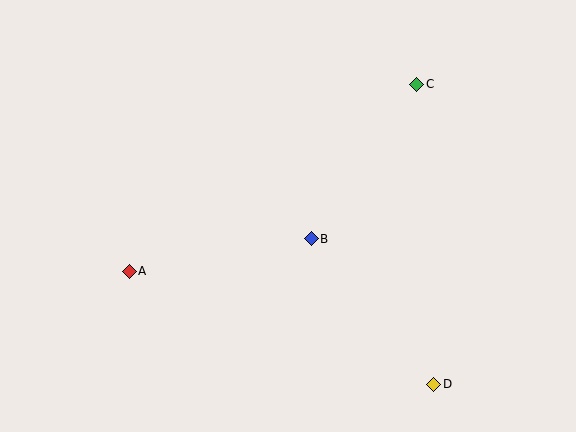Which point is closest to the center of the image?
Point B at (311, 239) is closest to the center.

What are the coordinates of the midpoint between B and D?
The midpoint between B and D is at (372, 311).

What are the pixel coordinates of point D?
Point D is at (434, 384).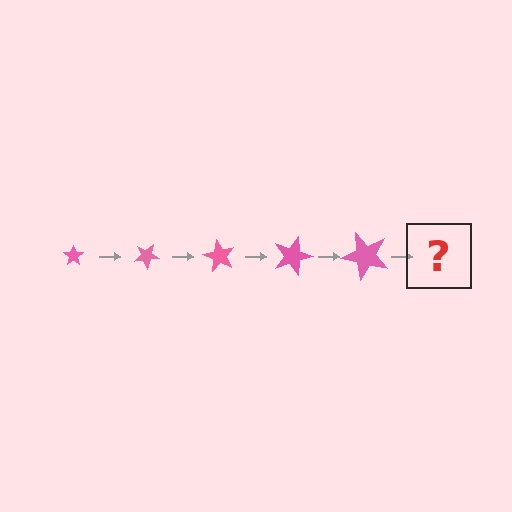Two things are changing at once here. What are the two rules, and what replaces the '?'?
The two rules are that the star grows larger each step and it rotates 30 degrees each step. The '?' should be a star, larger than the previous one and rotated 150 degrees from the start.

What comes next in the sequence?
The next element should be a star, larger than the previous one and rotated 150 degrees from the start.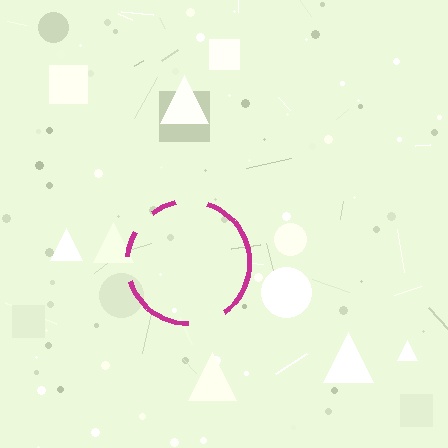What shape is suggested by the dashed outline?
The dashed outline suggests a circle.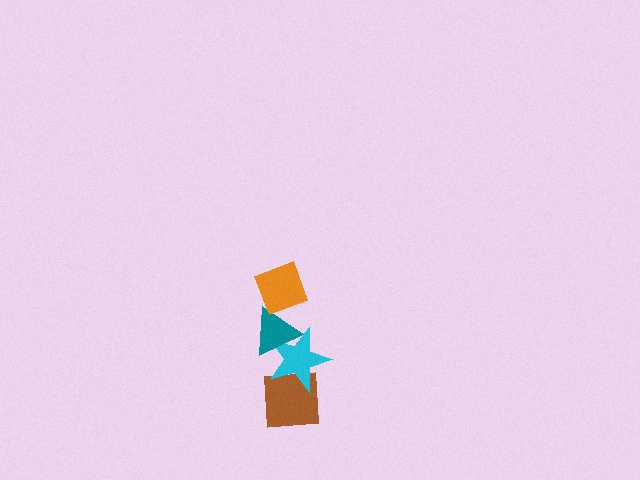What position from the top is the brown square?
The brown square is 4th from the top.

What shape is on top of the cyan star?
The teal triangle is on top of the cyan star.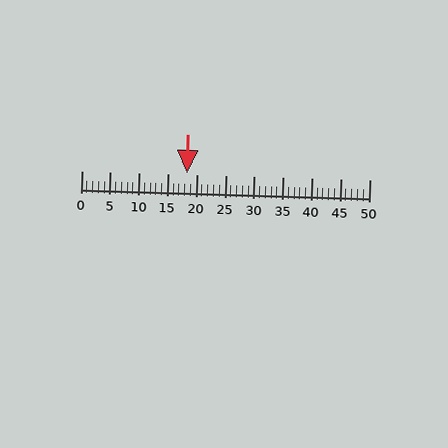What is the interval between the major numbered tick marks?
The major tick marks are spaced 5 units apart.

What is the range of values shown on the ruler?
The ruler shows values from 0 to 50.